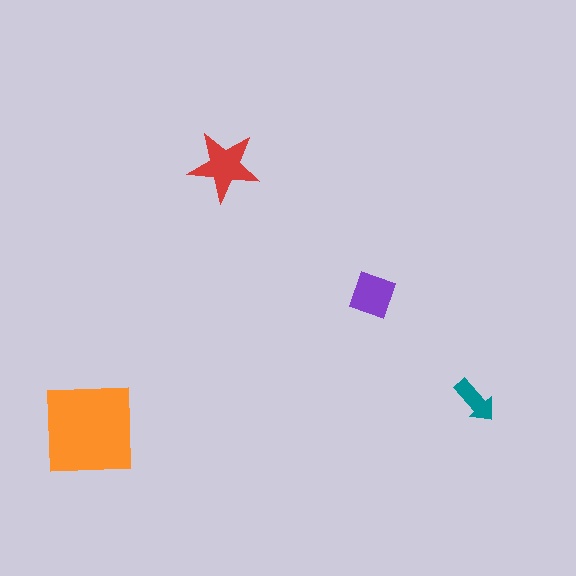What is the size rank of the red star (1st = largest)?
2nd.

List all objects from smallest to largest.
The teal arrow, the purple diamond, the red star, the orange square.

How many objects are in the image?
There are 4 objects in the image.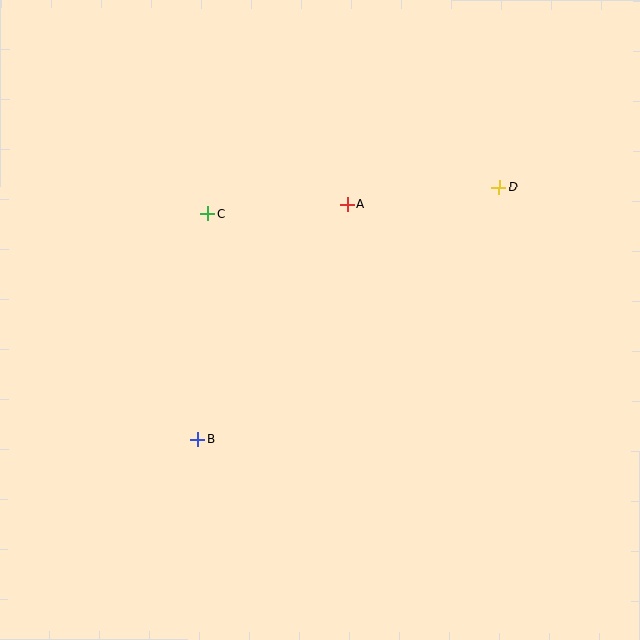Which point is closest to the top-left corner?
Point C is closest to the top-left corner.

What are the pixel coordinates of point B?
Point B is at (197, 439).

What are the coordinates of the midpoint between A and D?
The midpoint between A and D is at (423, 196).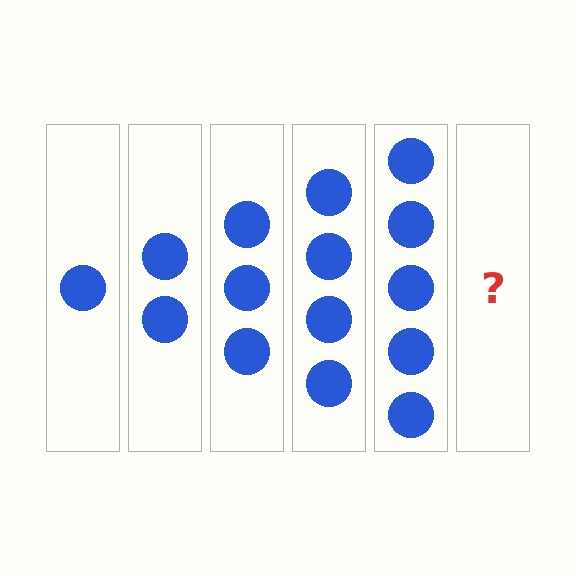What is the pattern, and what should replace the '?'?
The pattern is that each step adds one more circle. The '?' should be 6 circles.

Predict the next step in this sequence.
The next step is 6 circles.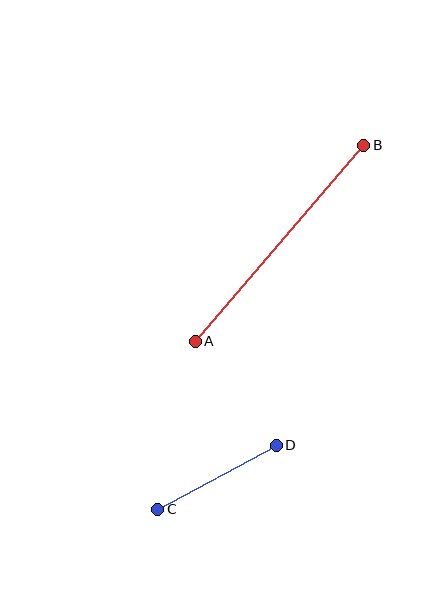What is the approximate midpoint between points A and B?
The midpoint is at approximately (279, 243) pixels.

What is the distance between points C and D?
The distance is approximately 135 pixels.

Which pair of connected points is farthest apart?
Points A and B are farthest apart.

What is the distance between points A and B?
The distance is approximately 259 pixels.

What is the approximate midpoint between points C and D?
The midpoint is at approximately (217, 477) pixels.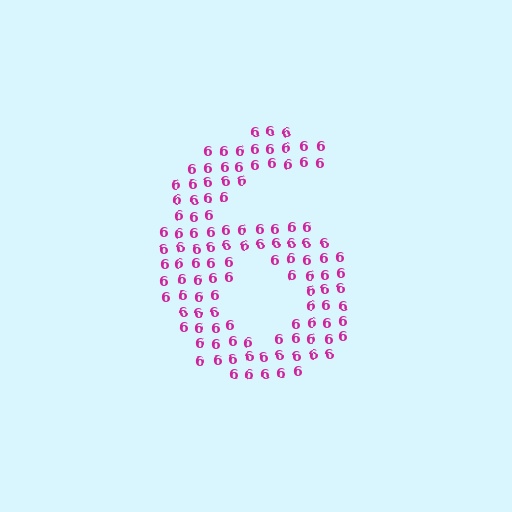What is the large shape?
The large shape is the digit 6.